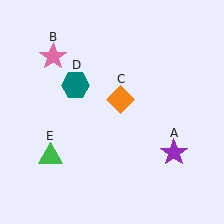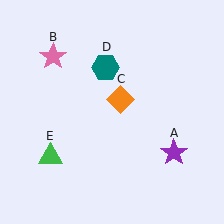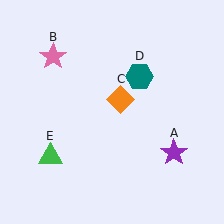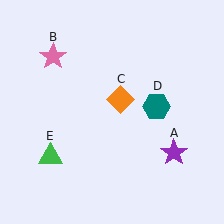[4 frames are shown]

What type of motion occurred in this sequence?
The teal hexagon (object D) rotated clockwise around the center of the scene.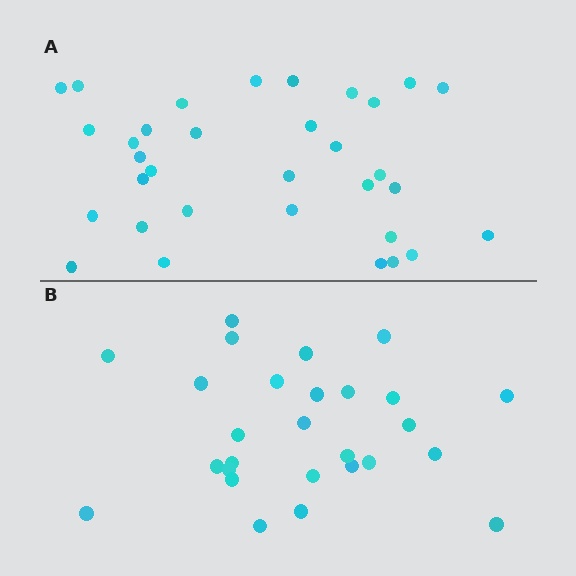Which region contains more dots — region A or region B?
Region A (the top region) has more dots.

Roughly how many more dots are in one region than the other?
Region A has about 6 more dots than region B.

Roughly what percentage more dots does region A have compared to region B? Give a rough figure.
About 20% more.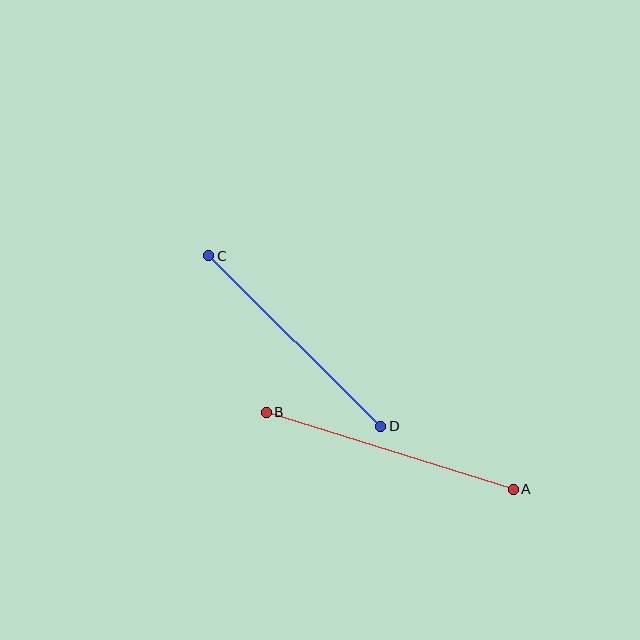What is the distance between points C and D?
The distance is approximately 242 pixels.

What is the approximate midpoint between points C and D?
The midpoint is at approximately (295, 341) pixels.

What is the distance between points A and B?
The distance is approximately 259 pixels.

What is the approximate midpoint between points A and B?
The midpoint is at approximately (390, 451) pixels.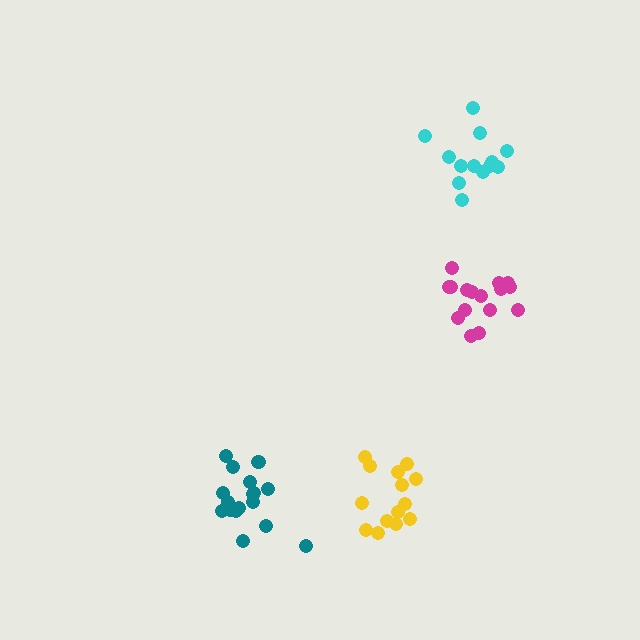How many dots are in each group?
Group 1: 17 dots, Group 2: 14 dots, Group 3: 16 dots, Group 4: 13 dots (60 total).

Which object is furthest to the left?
The teal cluster is leftmost.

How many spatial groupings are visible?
There are 4 spatial groupings.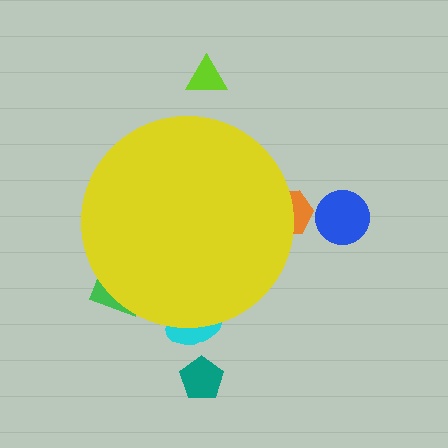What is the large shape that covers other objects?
A yellow circle.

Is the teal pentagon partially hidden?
No, the teal pentagon is fully visible.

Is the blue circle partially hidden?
No, the blue circle is fully visible.